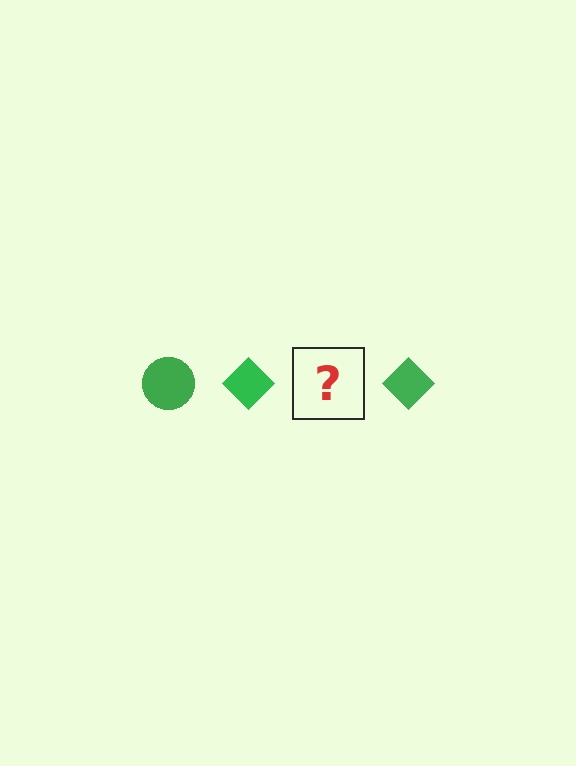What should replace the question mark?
The question mark should be replaced with a green circle.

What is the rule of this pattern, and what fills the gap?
The rule is that the pattern cycles through circle, diamond shapes in green. The gap should be filled with a green circle.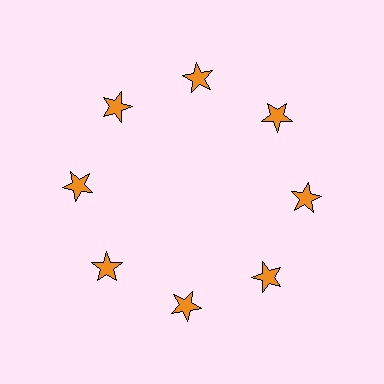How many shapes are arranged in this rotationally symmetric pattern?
There are 8 shapes, arranged in 8 groups of 1.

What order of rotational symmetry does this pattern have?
This pattern has 8-fold rotational symmetry.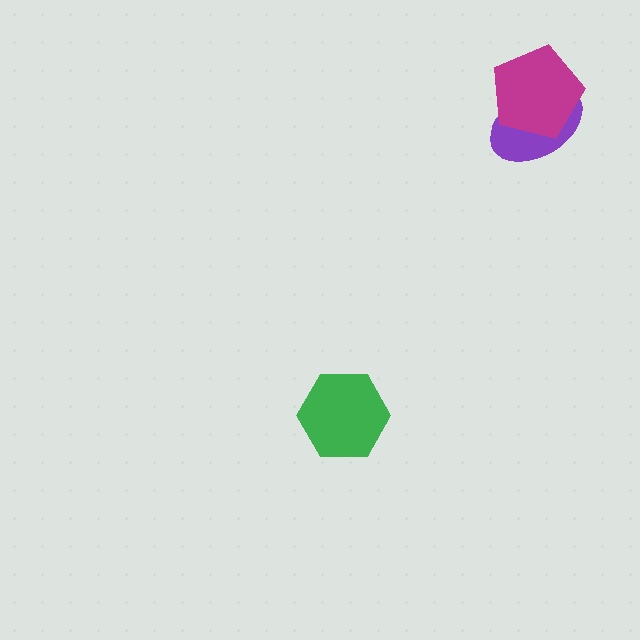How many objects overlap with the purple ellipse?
1 object overlaps with the purple ellipse.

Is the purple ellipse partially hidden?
Yes, it is partially covered by another shape.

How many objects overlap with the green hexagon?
0 objects overlap with the green hexagon.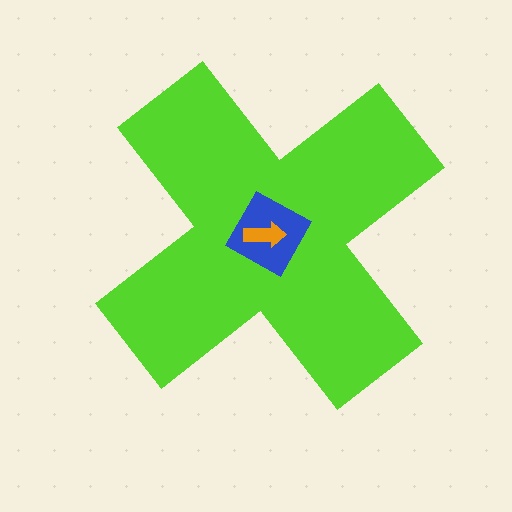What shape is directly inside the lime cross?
The blue diamond.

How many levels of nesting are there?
3.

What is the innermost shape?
The orange arrow.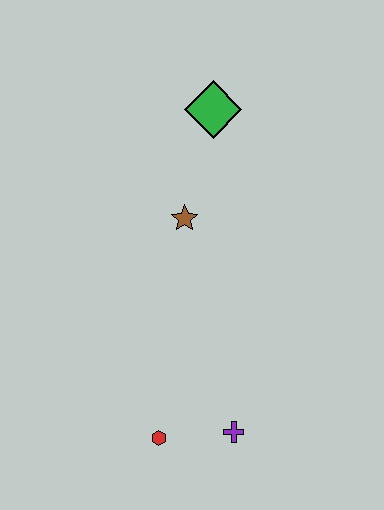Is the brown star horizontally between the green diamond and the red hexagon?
Yes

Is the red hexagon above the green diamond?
No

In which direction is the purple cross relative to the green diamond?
The purple cross is below the green diamond.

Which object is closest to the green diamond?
The brown star is closest to the green diamond.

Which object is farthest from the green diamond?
The red hexagon is farthest from the green diamond.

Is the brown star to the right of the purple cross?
No